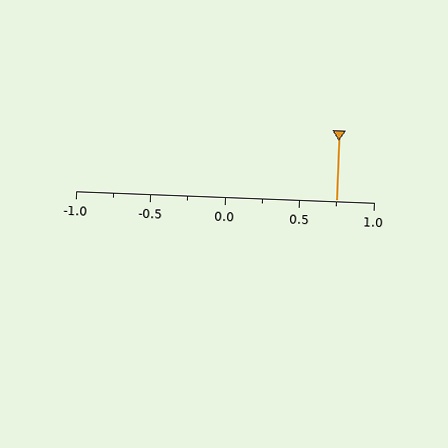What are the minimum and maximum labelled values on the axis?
The axis runs from -1.0 to 1.0.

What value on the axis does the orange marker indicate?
The marker indicates approximately 0.75.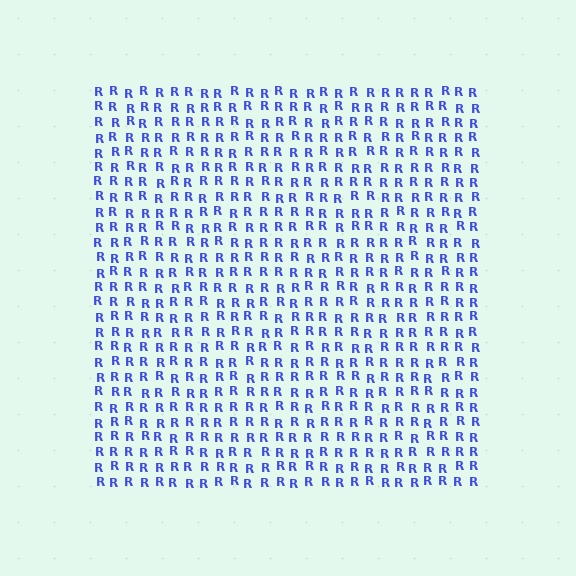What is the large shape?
The large shape is a square.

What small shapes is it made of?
It is made of small letter R's.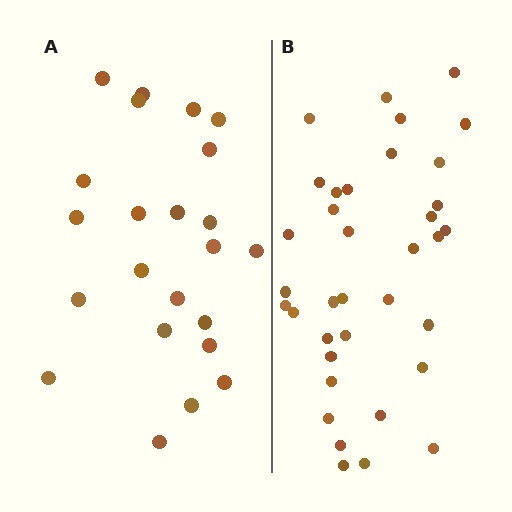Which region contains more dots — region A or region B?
Region B (the right region) has more dots.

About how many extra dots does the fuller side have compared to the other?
Region B has approximately 15 more dots than region A.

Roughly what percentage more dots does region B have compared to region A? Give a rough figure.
About 55% more.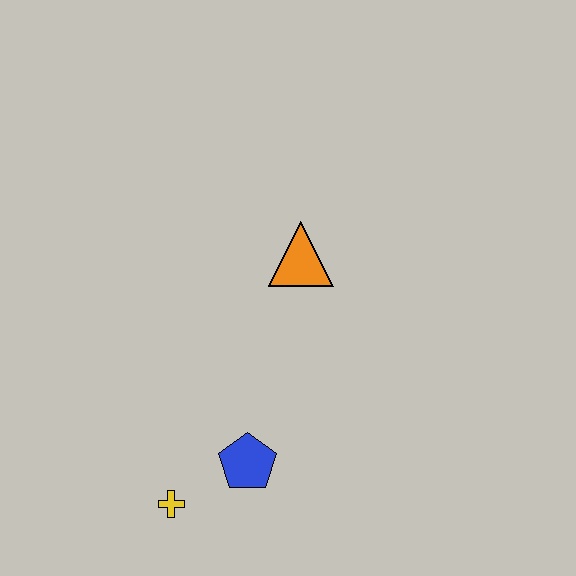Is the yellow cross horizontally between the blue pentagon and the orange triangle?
No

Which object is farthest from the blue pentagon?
The orange triangle is farthest from the blue pentagon.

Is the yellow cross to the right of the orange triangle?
No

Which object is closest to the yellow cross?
The blue pentagon is closest to the yellow cross.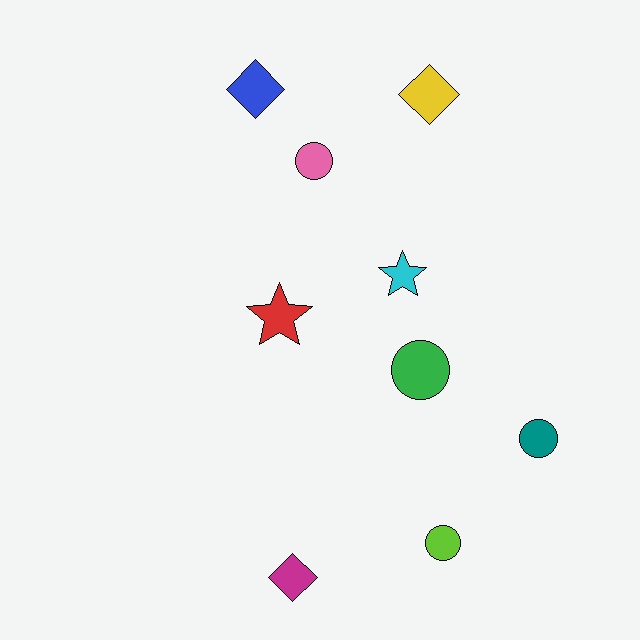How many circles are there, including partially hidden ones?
There are 4 circles.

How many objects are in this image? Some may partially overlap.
There are 9 objects.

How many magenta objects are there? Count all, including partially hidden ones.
There is 1 magenta object.